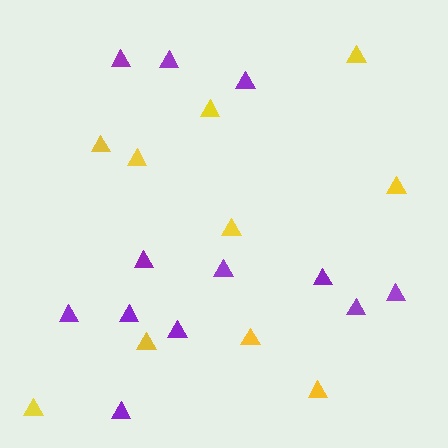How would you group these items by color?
There are 2 groups: one group of purple triangles (12) and one group of yellow triangles (10).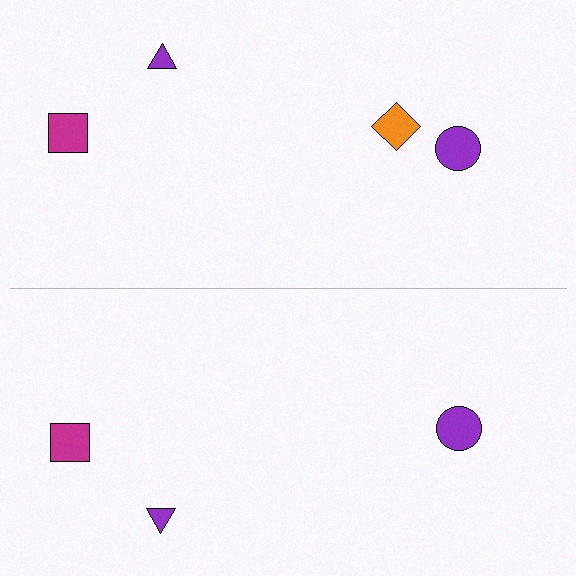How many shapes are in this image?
There are 7 shapes in this image.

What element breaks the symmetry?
A orange diamond is missing from the bottom side.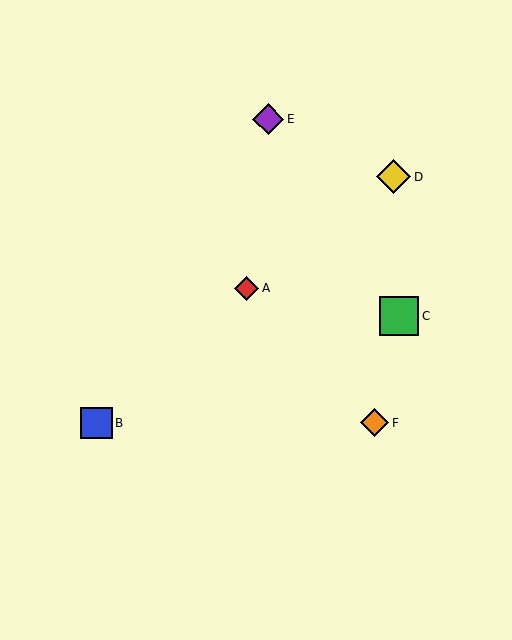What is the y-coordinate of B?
Object B is at y≈423.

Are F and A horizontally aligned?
No, F is at y≈423 and A is at y≈288.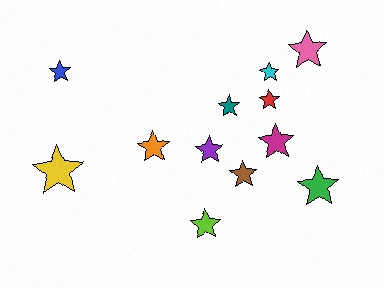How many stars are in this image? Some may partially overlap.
There are 12 stars.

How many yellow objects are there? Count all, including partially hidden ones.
There is 1 yellow object.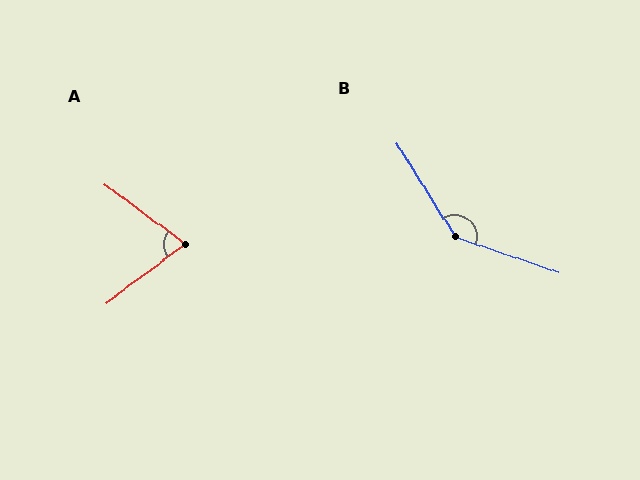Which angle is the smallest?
A, at approximately 73 degrees.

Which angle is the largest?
B, at approximately 141 degrees.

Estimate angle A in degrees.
Approximately 73 degrees.